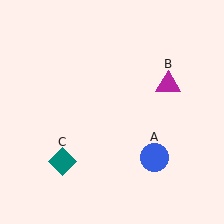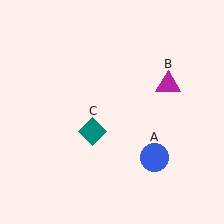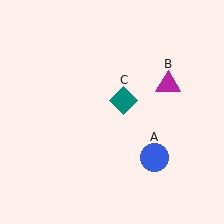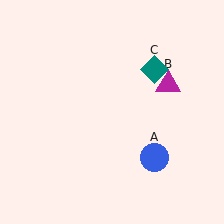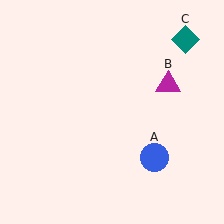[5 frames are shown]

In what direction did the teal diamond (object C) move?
The teal diamond (object C) moved up and to the right.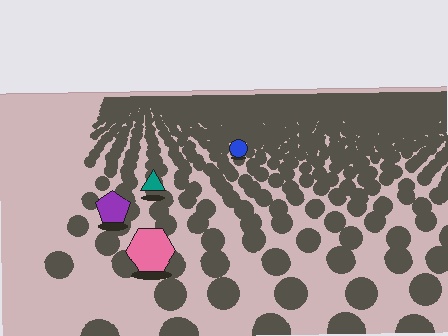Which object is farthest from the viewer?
The blue circle is farthest from the viewer. It appears smaller and the ground texture around it is denser.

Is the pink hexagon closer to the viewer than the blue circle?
Yes. The pink hexagon is closer — you can tell from the texture gradient: the ground texture is coarser near it.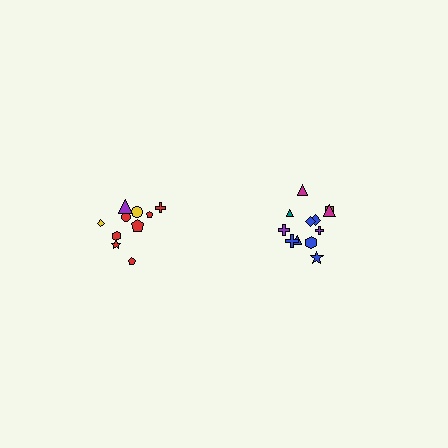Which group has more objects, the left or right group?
The right group.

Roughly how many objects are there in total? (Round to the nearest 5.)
Roughly 20 objects in total.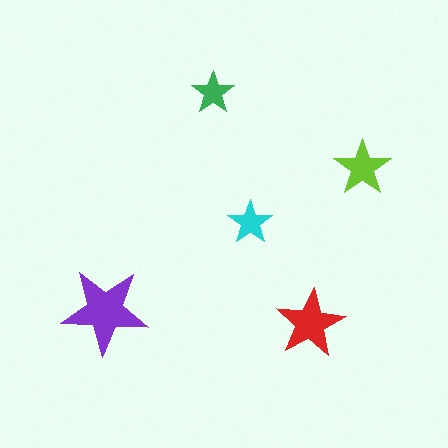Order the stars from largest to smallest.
the purple one, the red one, the lime one, the cyan one, the green one.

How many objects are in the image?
There are 5 objects in the image.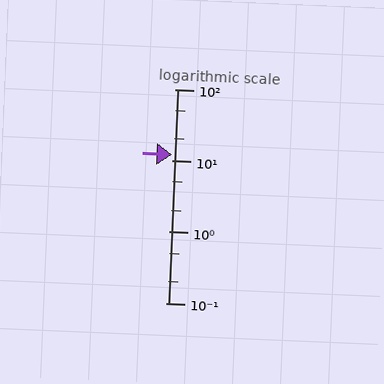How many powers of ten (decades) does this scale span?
The scale spans 3 decades, from 0.1 to 100.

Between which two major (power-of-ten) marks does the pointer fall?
The pointer is between 10 and 100.